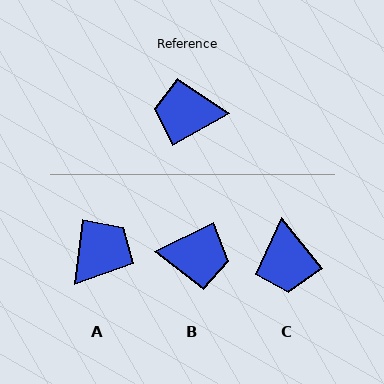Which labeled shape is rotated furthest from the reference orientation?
B, about 176 degrees away.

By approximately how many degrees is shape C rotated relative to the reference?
Approximately 99 degrees counter-clockwise.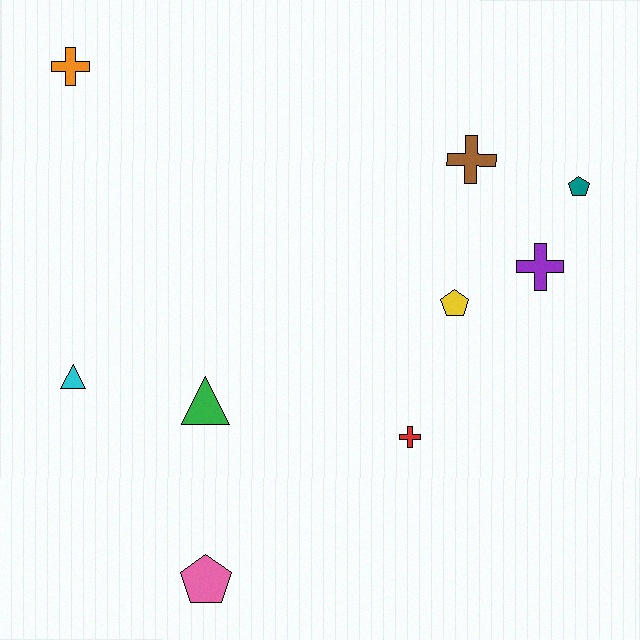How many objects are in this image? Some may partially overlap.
There are 9 objects.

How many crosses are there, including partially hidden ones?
There are 4 crosses.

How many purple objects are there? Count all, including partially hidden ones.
There is 1 purple object.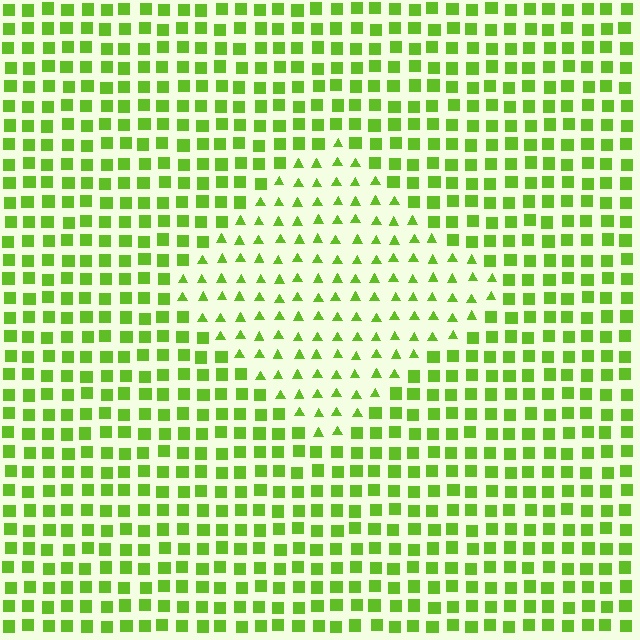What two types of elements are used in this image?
The image uses triangles inside the diamond region and squares outside it.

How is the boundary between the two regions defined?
The boundary is defined by a change in element shape: triangles inside vs. squares outside. All elements share the same color and spacing.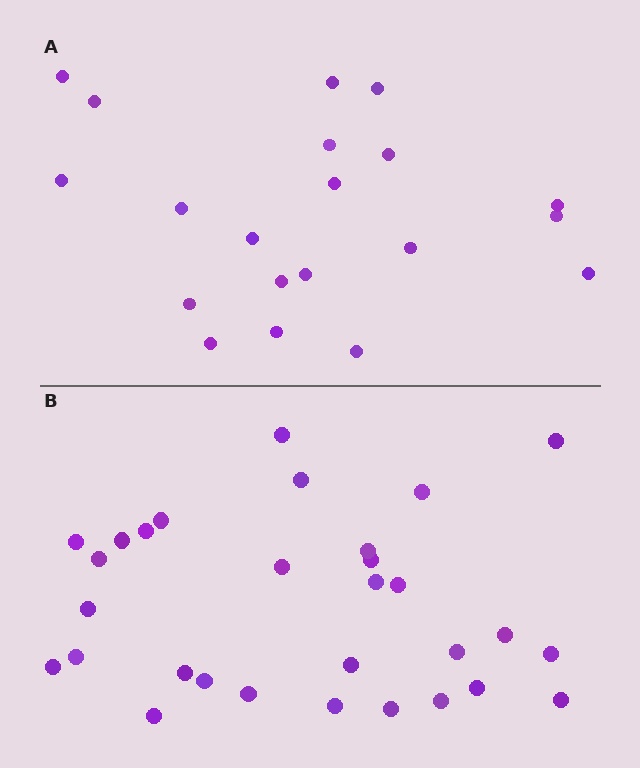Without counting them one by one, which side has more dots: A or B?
Region B (the bottom region) has more dots.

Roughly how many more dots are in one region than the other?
Region B has roughly 10 or so more dots than region A.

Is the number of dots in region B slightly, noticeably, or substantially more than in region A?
Region B has substantially more. The ratio is roughly 1.5 to 1.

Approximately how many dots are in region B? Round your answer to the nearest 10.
About 30 dots.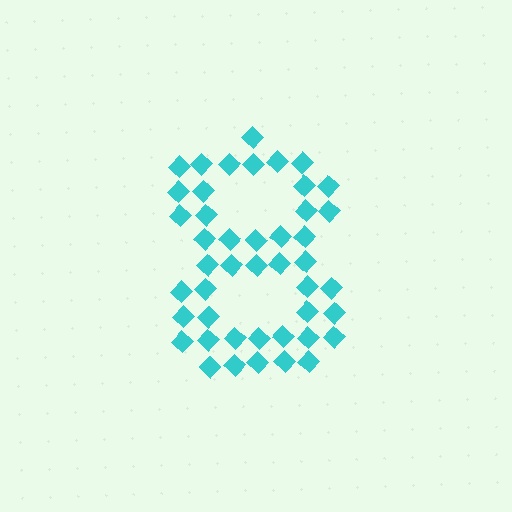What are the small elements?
The small elements are diamonds.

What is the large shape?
The large shape is the digit 8.